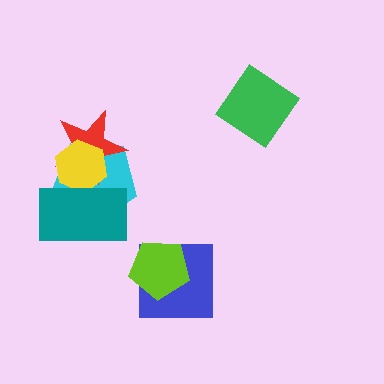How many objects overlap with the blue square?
1 object overlaps with the blue square.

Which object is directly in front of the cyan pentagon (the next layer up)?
The red star is directly in front of the cyan pentagon.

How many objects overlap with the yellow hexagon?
3 objects overlap with the yellow hexagon.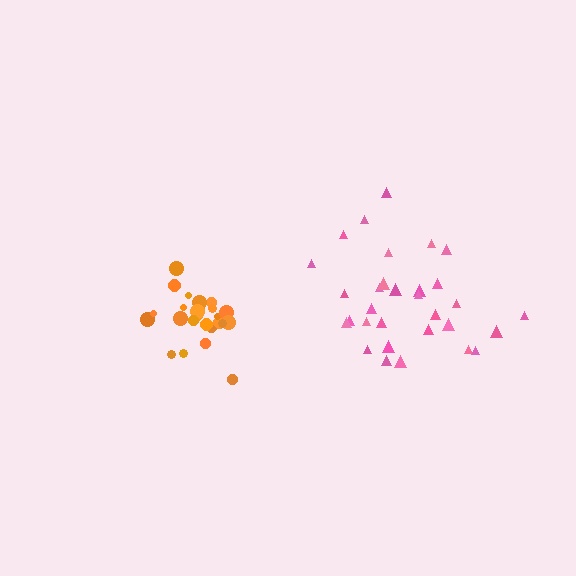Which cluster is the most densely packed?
Orange.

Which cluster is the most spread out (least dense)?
Pink.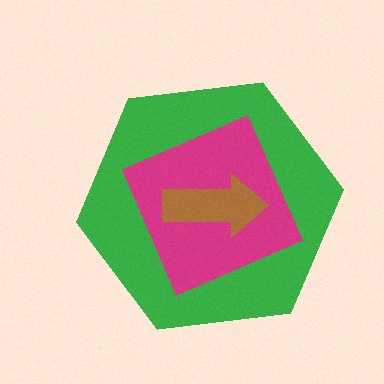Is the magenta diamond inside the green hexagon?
Yes.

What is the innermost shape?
The brown arrow.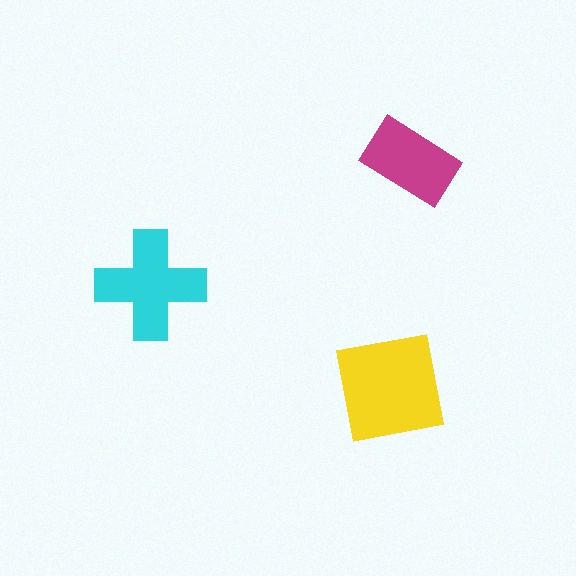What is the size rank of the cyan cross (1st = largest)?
2nd.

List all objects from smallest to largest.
The magenta rectangle, the cyan cross, the yellow square.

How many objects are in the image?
There are 3 objects in the image.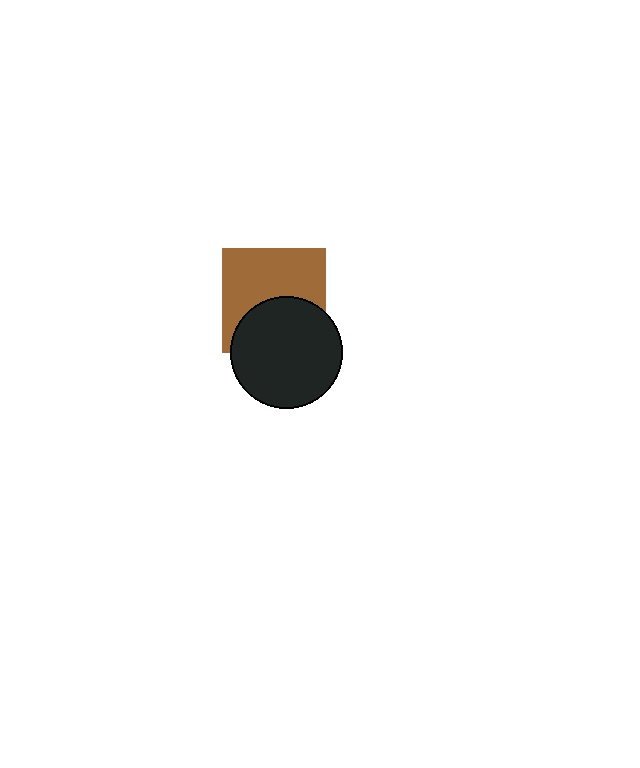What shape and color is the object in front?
The object in front is a black circle.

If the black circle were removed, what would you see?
You would see the complete brown square.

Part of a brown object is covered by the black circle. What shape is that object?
It is a square.